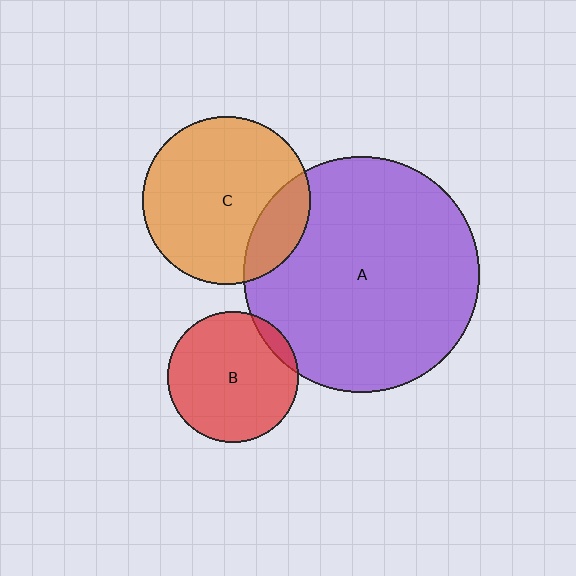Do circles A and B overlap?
Yes.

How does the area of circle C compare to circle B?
Approximately 1.7 times.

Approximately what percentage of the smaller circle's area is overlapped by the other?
Approximately 5%.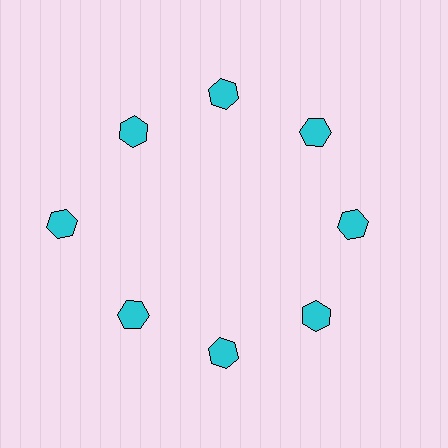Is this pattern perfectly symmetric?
No. The 8 cyan hexagons are arranged in a ring, but one element near the 9 o'clock position is pushed outward from the center, breaking the 8-fold rotational symmetry.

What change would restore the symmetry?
The symmetry would be restored by moving it inward, back onto the ring so that all 8 hexagons sit at equal angles and equal distance from the center.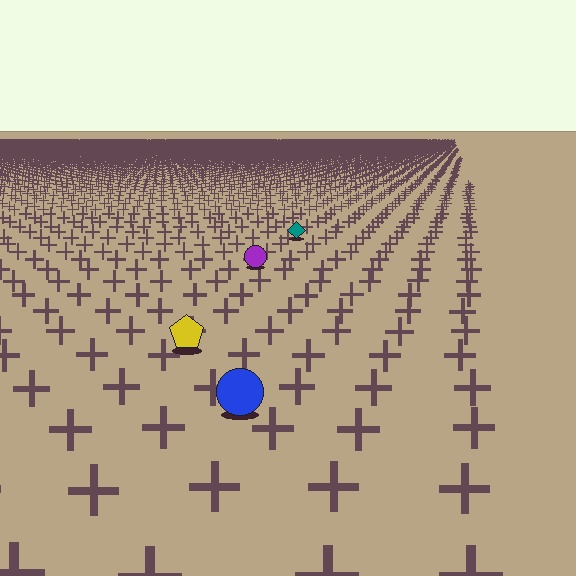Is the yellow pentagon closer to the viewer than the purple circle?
Yes. The yellow pentagon is closer — you can tell from the texture gradient: the ground texture is coarser near it.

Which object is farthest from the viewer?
The teal diamond is farthest from the viewer. It appears smaller and the ground texture around it is denser.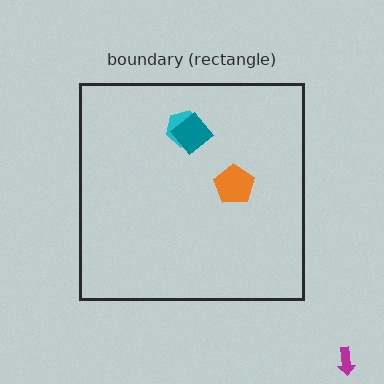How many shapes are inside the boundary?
3 inside, 1 outside.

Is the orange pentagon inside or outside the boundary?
Inside.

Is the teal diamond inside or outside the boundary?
Inside.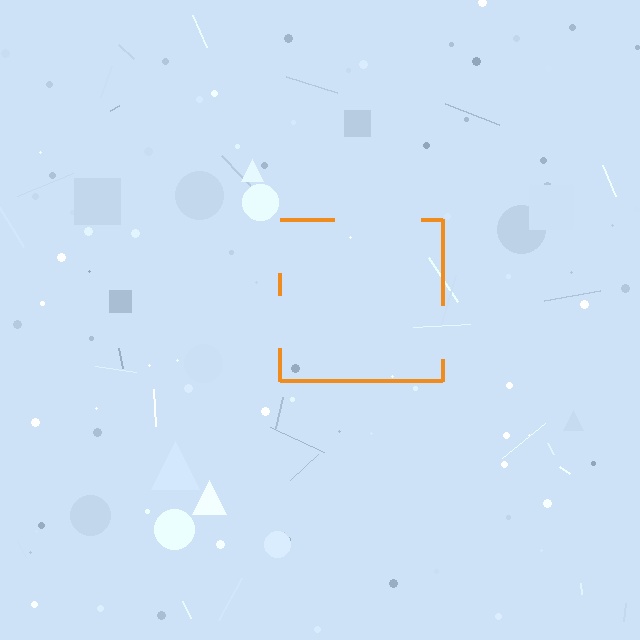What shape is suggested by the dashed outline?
The dashed outline suggests a square.